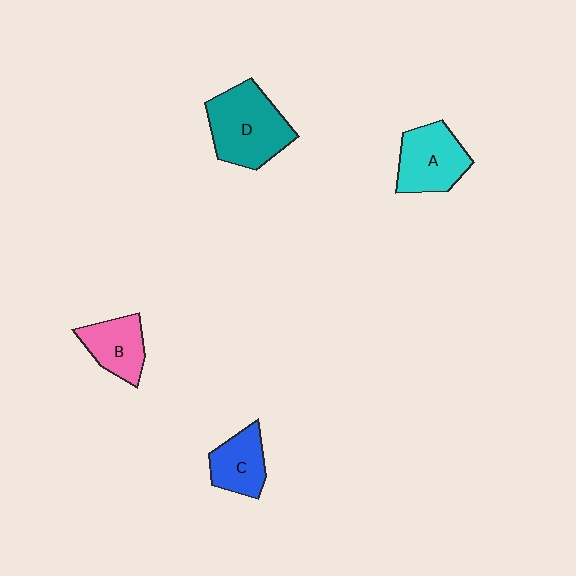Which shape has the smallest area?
Shape C (blue).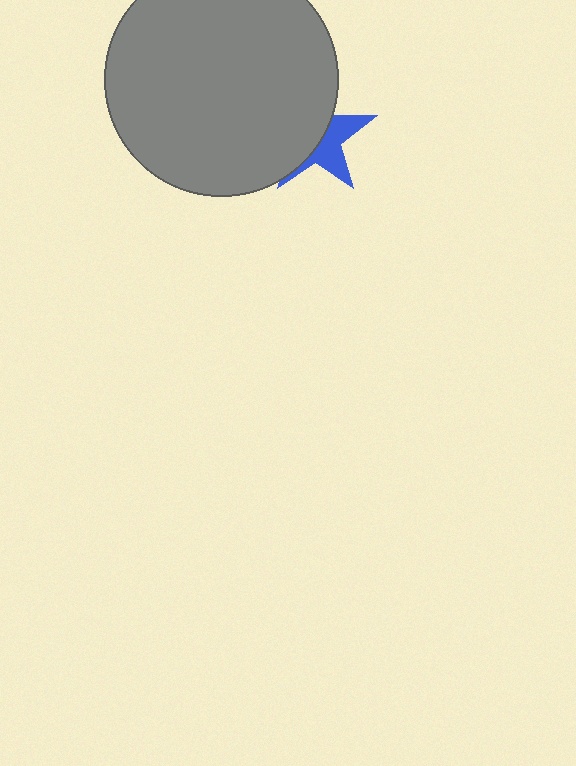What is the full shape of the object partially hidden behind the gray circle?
The partially hidden object is a blue star.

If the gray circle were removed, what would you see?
You would see the complete blue star.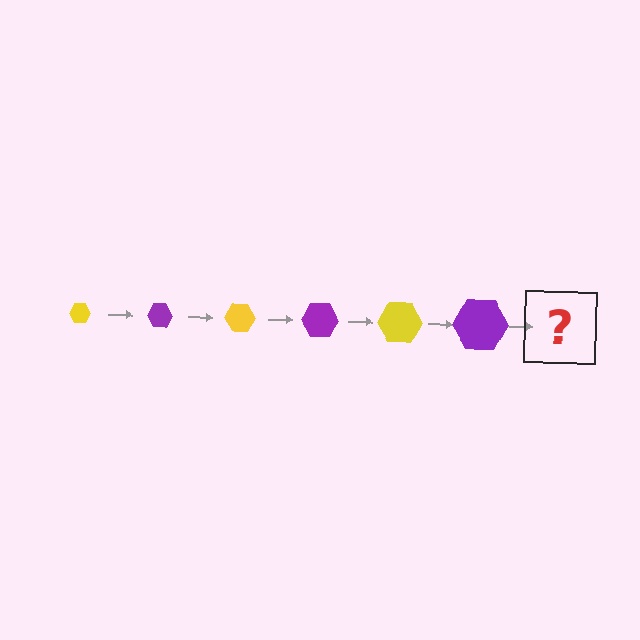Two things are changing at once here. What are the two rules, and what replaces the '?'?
The two rules are that the hexagon grows larger each step and the color cycles through yellow and purple. The '?' should be a yellow hexagon, larger than the previous one.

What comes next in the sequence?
The next element should be a yellow hexagon, larger than the previous one.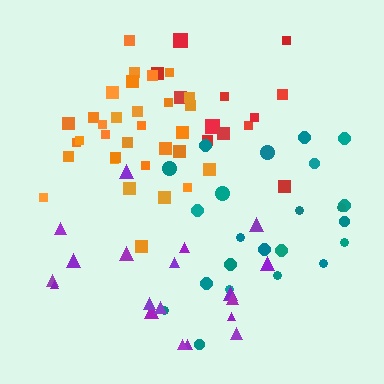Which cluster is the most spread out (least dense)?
Red.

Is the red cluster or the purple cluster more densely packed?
Purple.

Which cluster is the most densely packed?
Orange.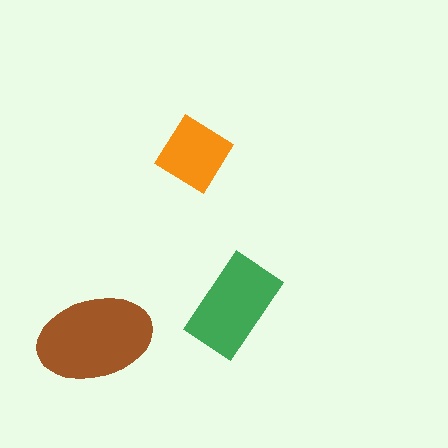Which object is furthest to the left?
The brown ellipse is leftmost.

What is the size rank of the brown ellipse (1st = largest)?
1st.